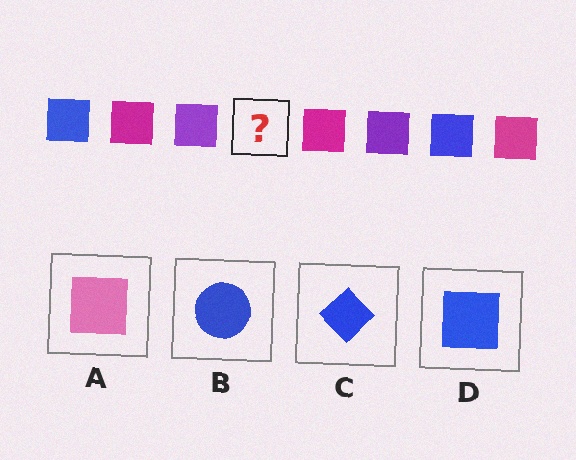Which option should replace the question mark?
Option D.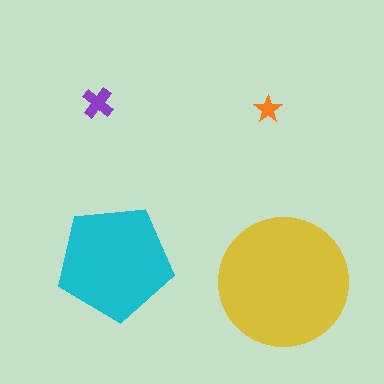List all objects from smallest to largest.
The orange star, the purple cross, the cyan pentagon, the yellow circle.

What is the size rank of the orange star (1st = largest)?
4th.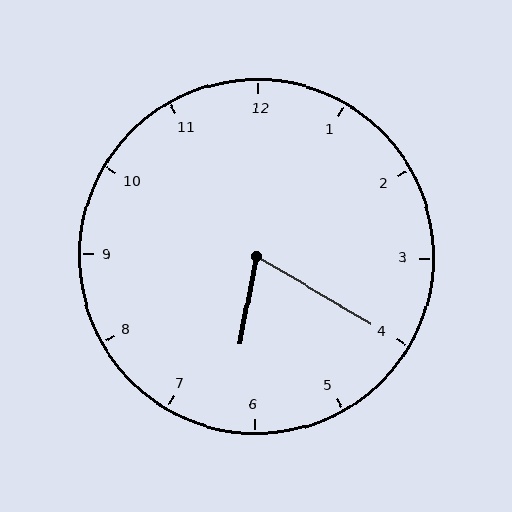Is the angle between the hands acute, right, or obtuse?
It is acute.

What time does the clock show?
6:20.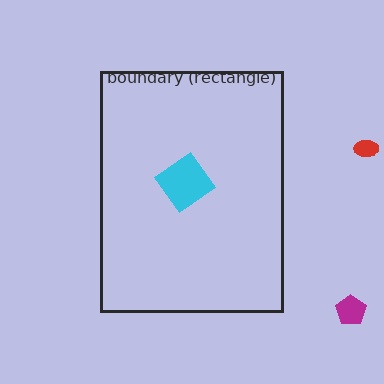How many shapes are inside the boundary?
1 inside, 2 outside.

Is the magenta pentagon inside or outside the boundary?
Outside.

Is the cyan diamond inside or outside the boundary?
Inside.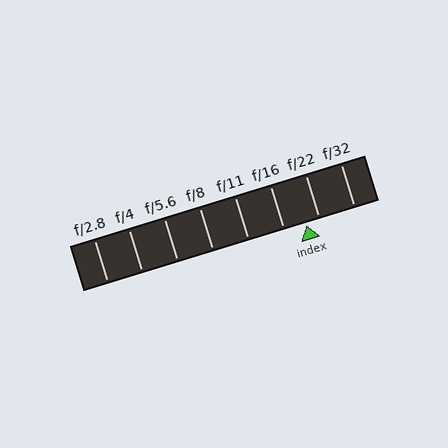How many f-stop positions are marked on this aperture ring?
There are 8 f-stop positions marked.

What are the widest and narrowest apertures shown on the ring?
The widest aperture shown is f/2.8 and the narrowest is f/32.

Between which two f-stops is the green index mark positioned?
The index mark is between f/16 and f/22.